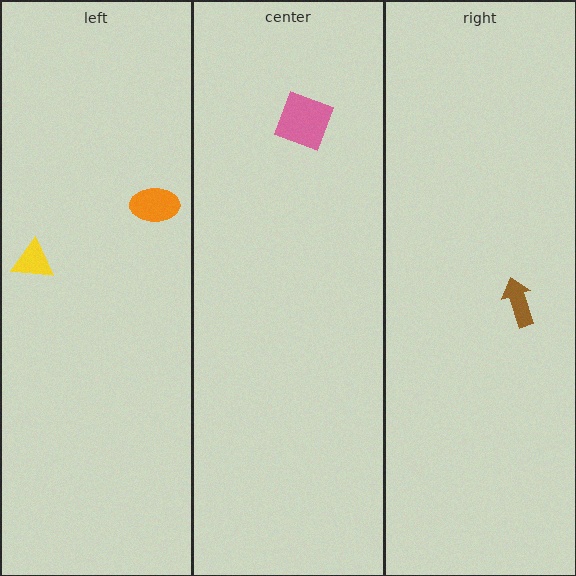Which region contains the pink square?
The center region.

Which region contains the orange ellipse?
The left region.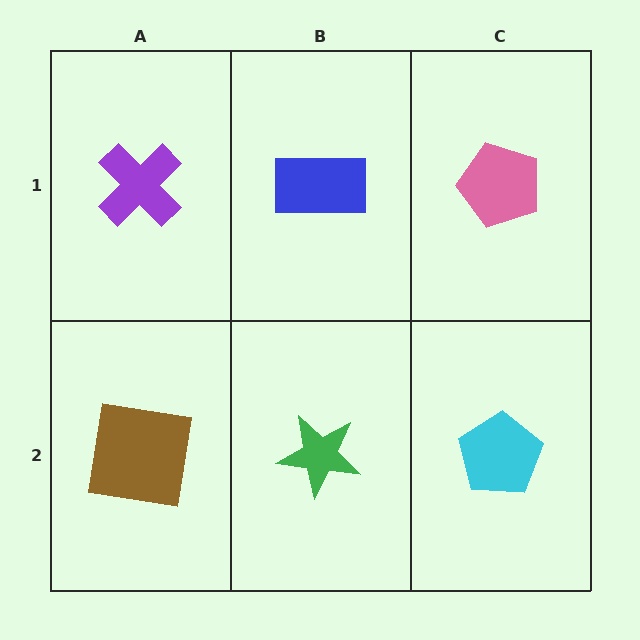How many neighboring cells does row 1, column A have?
2.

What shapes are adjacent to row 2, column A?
A purple cross (row 1, column A), a green star (row 2, column B).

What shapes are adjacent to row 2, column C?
A pink pentagon (row 1, column C), a green star (row 2, column B).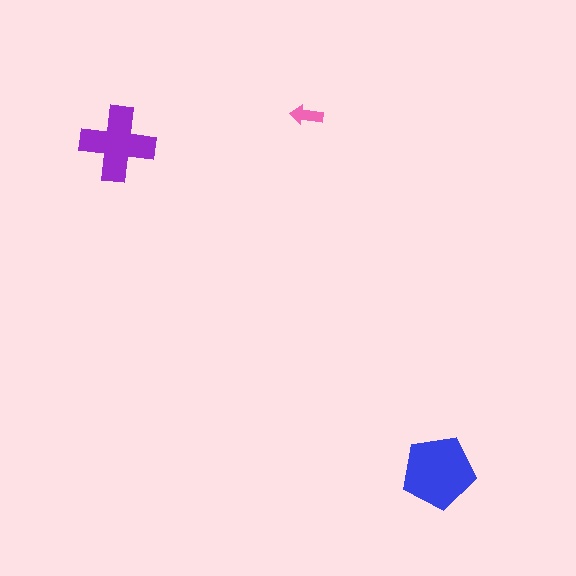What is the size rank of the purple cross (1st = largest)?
2nd.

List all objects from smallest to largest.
The pink arrow, the purple cross, the blue pentagon.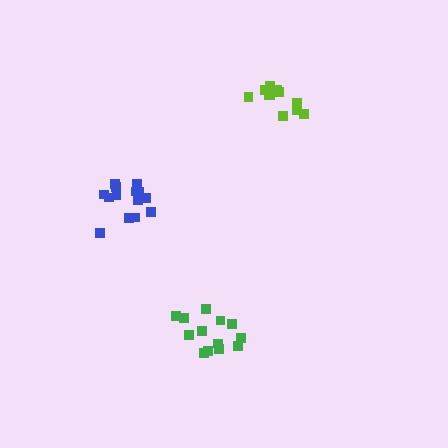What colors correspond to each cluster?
The clusters are colored: blue, green, lime.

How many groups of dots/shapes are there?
There are 3 groups.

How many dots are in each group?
Group 1: 14 dots, Group 2: 13 dots, Group 3: 12 dots (39 total).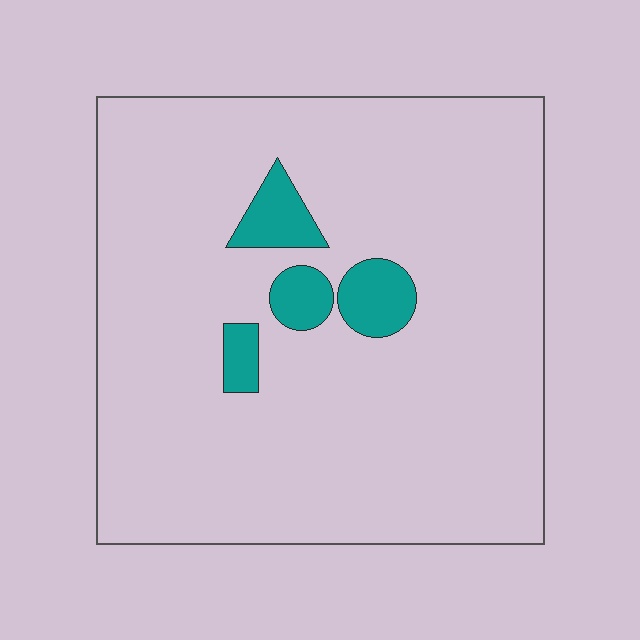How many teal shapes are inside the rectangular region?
4.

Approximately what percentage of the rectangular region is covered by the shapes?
Approximately 10%.